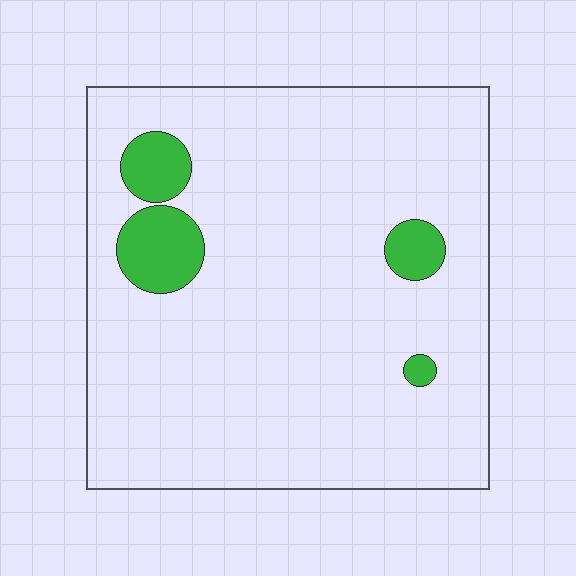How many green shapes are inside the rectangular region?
4.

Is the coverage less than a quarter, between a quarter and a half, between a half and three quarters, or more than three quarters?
Less than a quarter.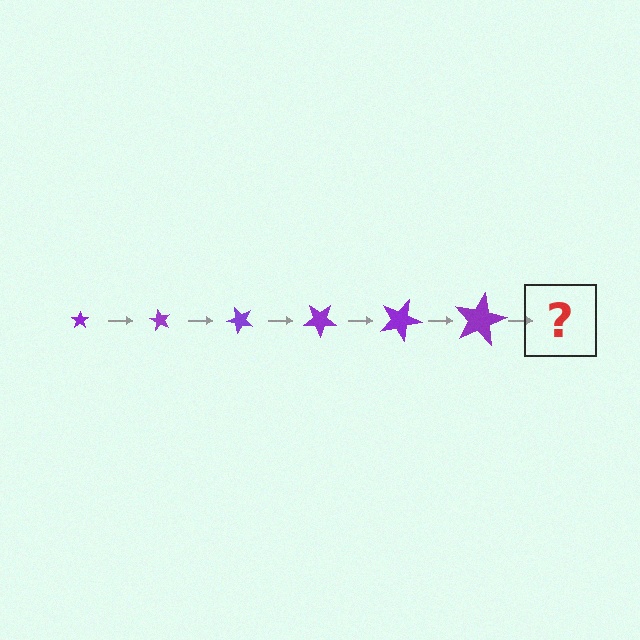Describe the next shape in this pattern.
It should be a star, larger than the previous one and rotated 360 degrees from the start.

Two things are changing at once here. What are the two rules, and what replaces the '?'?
The two rules are that the star grows larger each step and it rotates 60 degrees each step. The '?' should be a star, larger than the previous one and rotated 360 degrees from the start.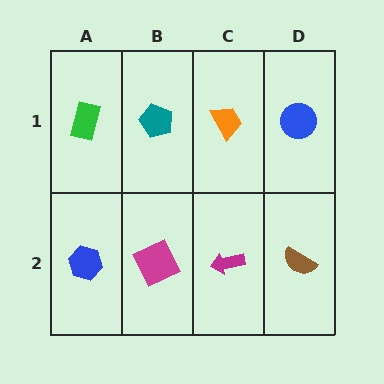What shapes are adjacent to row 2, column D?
A blue circle (row 1, column D), a magenta arrow (row 2, column C).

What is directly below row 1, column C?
A magenta arrow.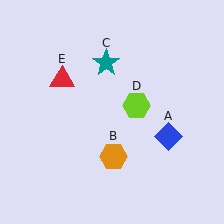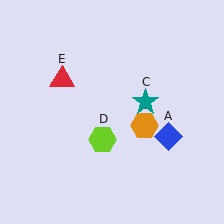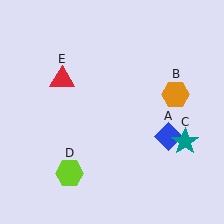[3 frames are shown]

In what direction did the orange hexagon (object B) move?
The orange hexagon (object B) moved up and to the right.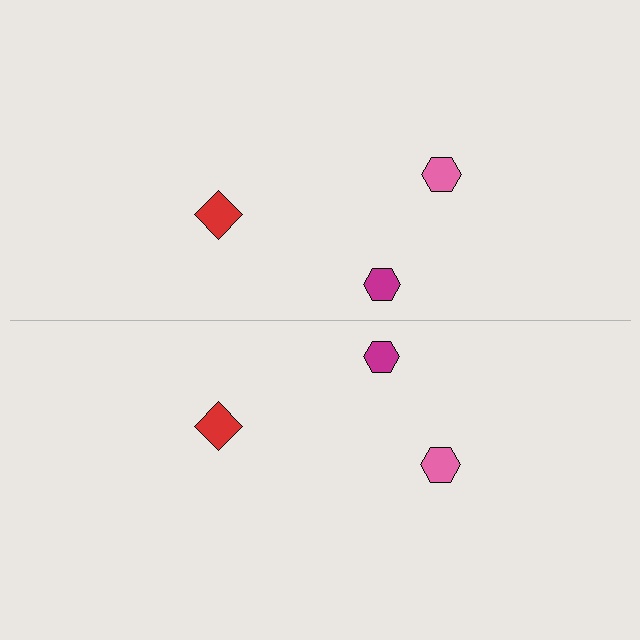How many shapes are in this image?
There are 6 shapes in this image.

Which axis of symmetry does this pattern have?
The pattern has a horizontal axis of symmetry running through the center of the image.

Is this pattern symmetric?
Yes, this pattern has bilateral (reflection) symmetry.